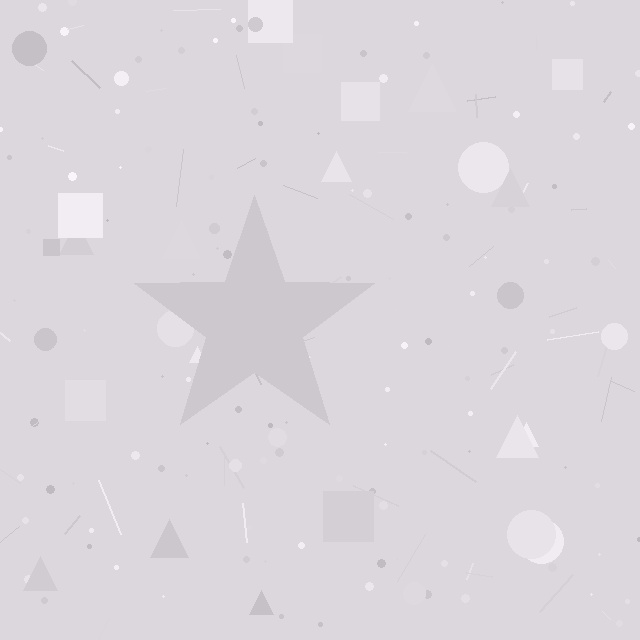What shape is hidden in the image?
A star is hidden in the image.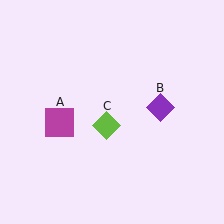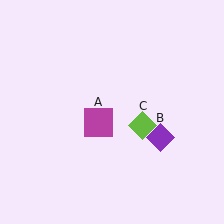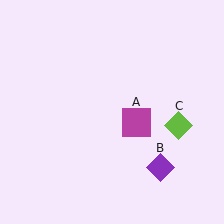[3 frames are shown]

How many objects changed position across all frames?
3 objects changed position: magenta square (object A), purple diamond (object B), lime diamond (object C).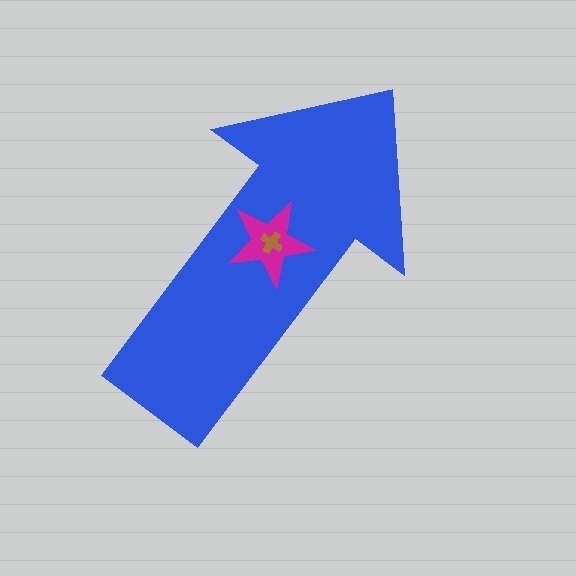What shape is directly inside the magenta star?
The brown cross.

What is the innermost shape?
The brown cross.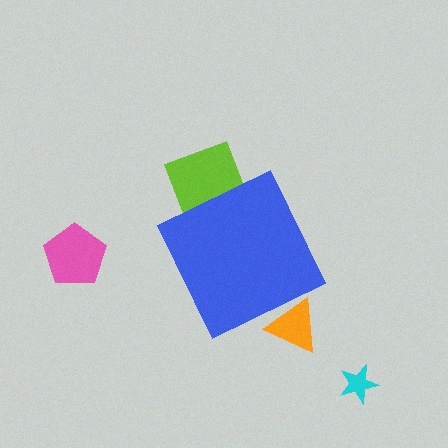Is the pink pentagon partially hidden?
No, the pink pentagon is fully visible.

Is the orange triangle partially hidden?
Yes, the orange triangle is partially hidden behind the blue diamond.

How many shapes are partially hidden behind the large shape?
2 shapes are partially hidden.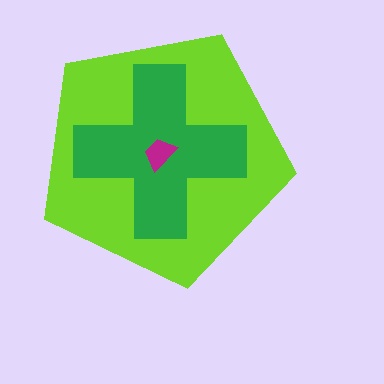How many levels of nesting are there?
3.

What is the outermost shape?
The lime pentagon.